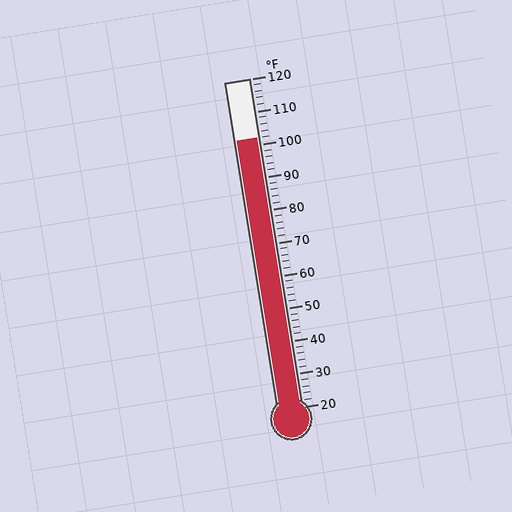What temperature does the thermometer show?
The thermometer shows approximately 102°F.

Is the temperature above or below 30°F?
The temperature is above 30°F.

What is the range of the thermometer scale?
The thermometer scale ranges from 20°F to 120°F.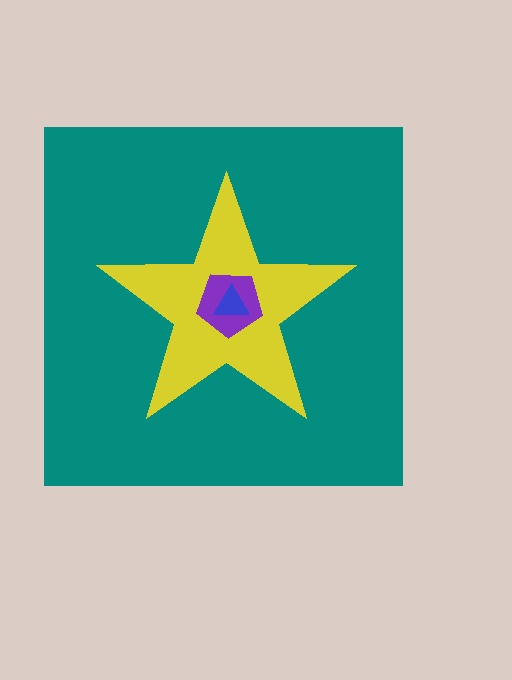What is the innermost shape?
The blue triangle.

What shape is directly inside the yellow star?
The purple pentagon.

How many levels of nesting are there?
4.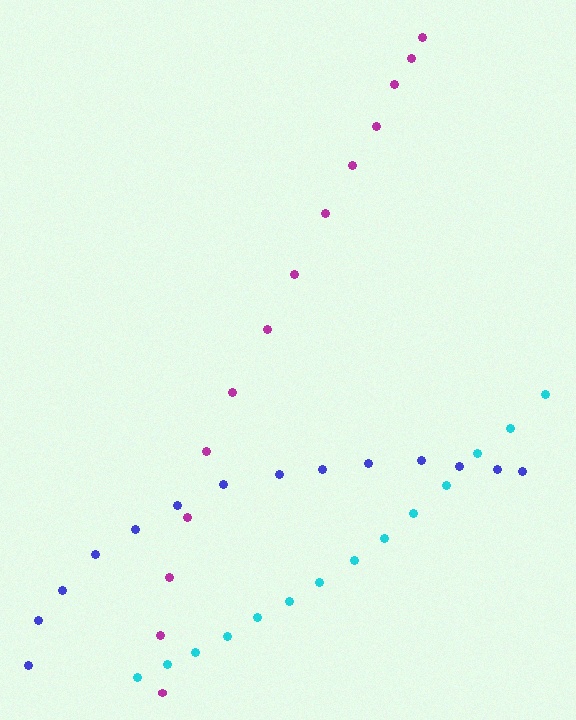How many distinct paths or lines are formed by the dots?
There are 3 distinct paths.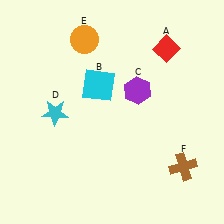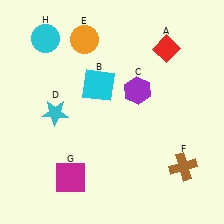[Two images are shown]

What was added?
A magenta square (G), a cyan circle (H) were added in Image 2.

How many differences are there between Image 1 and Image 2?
There are 2 differences between the two images.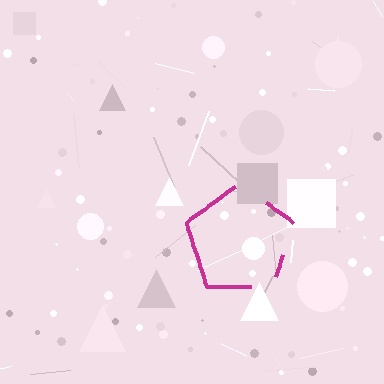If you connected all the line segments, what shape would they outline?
They would outline a pentagon.